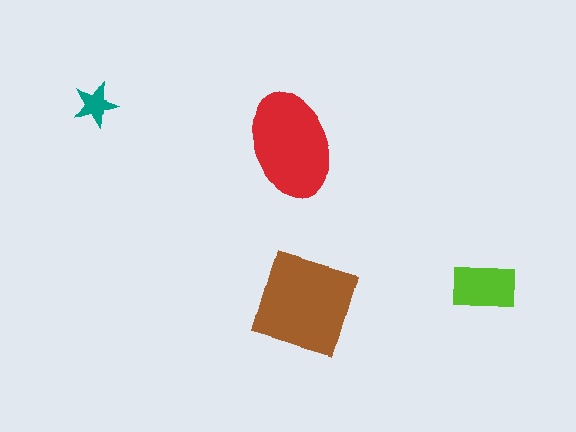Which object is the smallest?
The teal star.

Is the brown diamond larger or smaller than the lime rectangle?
Larger.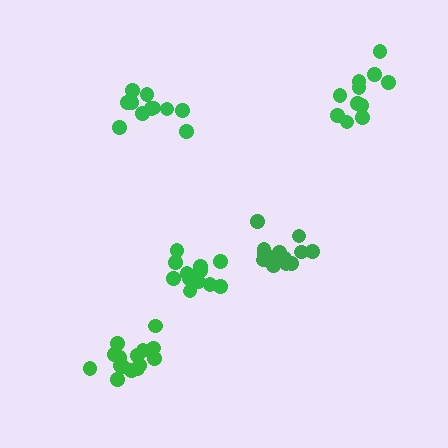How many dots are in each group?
Group 1: 11 dots, Group 2: 12 dots, Group 3: 13 dots, Group 4: 15 dots, Group 5: 11 dots (62 total).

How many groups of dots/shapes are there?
There are 5 groups.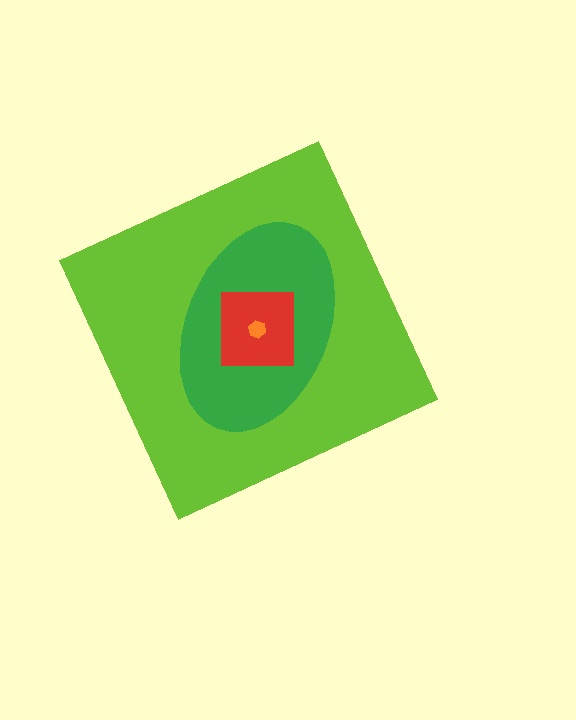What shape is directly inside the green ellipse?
The red square.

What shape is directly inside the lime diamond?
The green ellipse.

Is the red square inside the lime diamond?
Yes.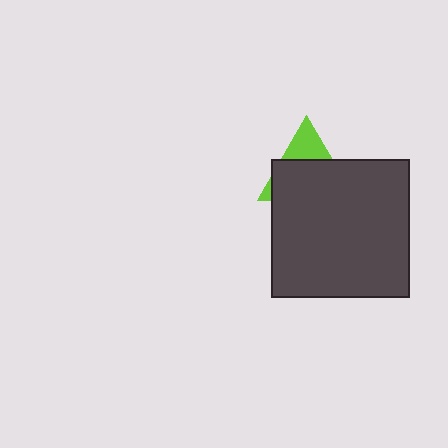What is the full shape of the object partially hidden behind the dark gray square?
The partially hidden object is a lime triangle.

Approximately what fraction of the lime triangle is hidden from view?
Roughly 69% of the lime triangle is hidden behind the dark gray square.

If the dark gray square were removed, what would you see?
You would see the complete lime triangle.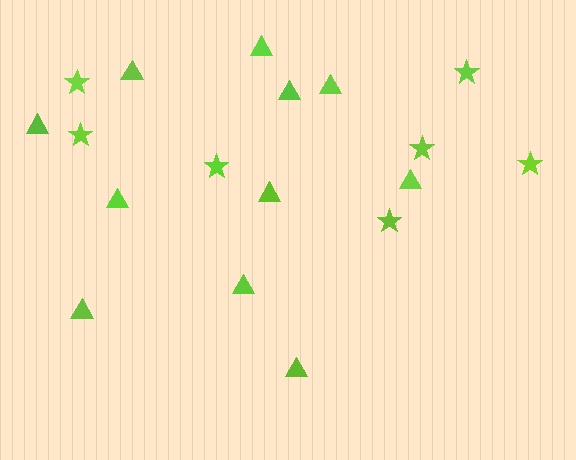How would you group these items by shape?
There are 2 groups: one group of stars (7) and one group of triangles (11).